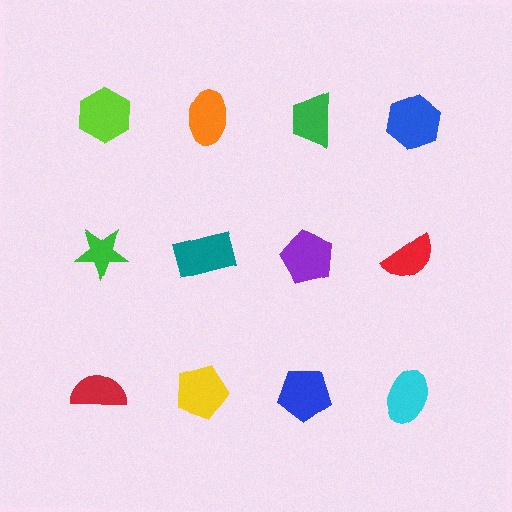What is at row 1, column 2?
An orange ellipse.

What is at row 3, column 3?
A blue pentagon.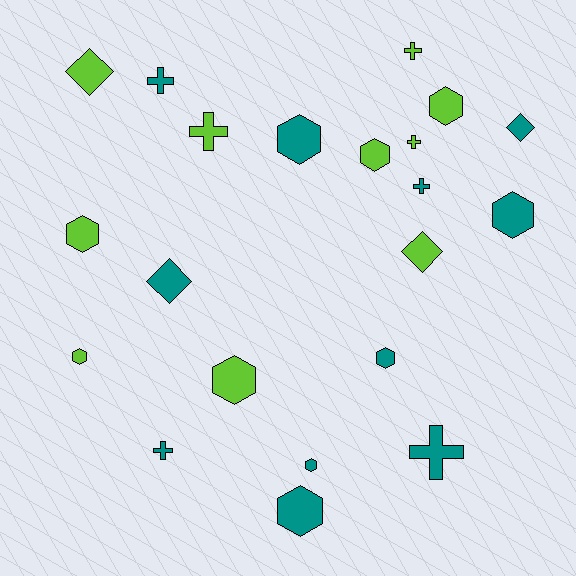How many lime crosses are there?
There are 3 lime crosses.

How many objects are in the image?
There are 21 objects.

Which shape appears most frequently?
Hexagon, with 10 objects.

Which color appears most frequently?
Teal, with 11 objects.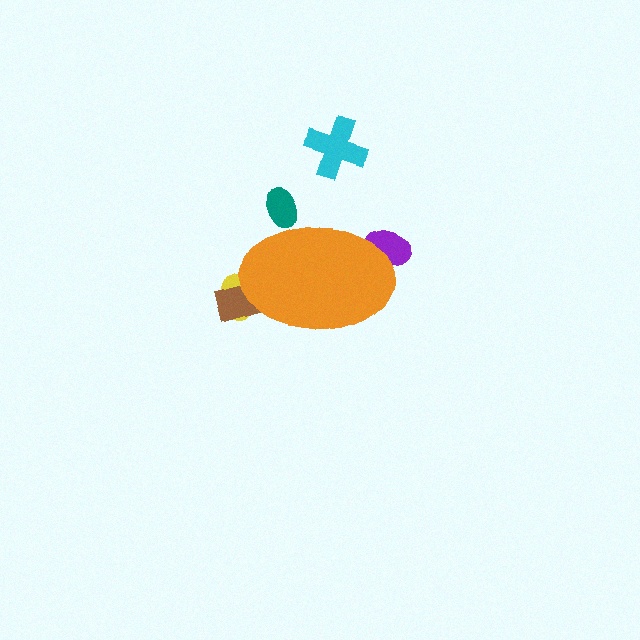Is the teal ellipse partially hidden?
Yes, the teal ellipse is partially hidden behind the orange ellipse.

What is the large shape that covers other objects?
An orange ellipse.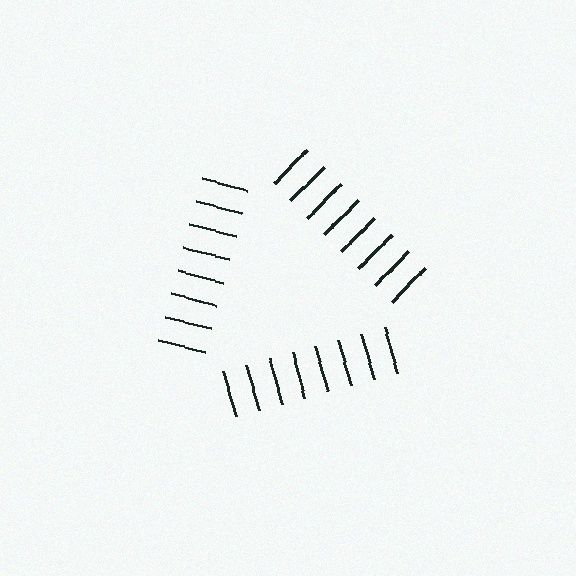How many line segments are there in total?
24 — 8 along each of the 3 edges.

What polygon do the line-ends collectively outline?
An illusory triangle — the line segments terminate on its edges but no continuous stroke is drawn.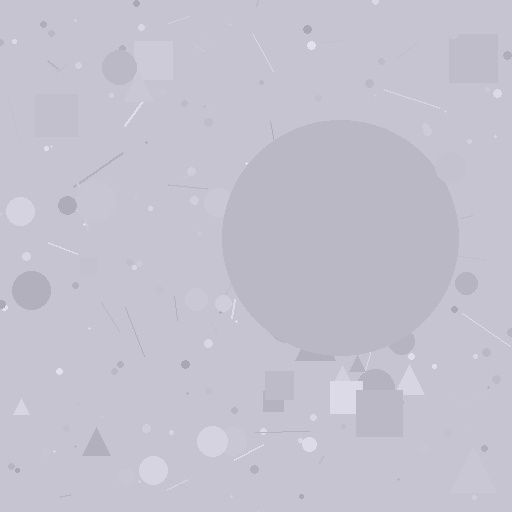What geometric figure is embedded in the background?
A circle is embedded in the background.